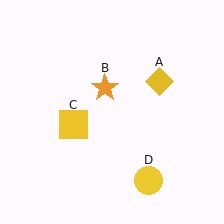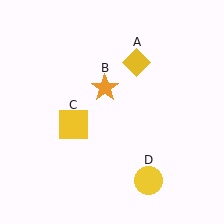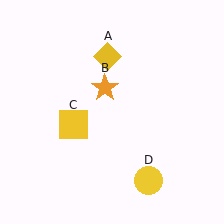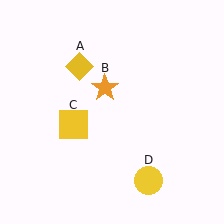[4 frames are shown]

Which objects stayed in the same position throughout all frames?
Orange star (object B) and yellow square (object C) and yellow circle (object D) remained stationary.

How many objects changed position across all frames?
1 object changed position: yellow diamond (object A).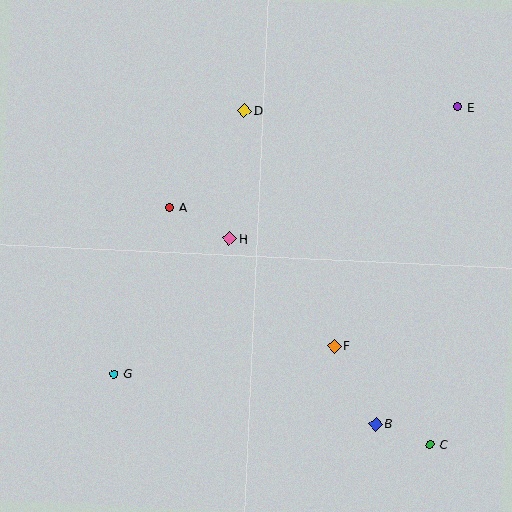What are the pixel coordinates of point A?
Point A is at (170, 207).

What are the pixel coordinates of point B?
Point B is at (375, 424).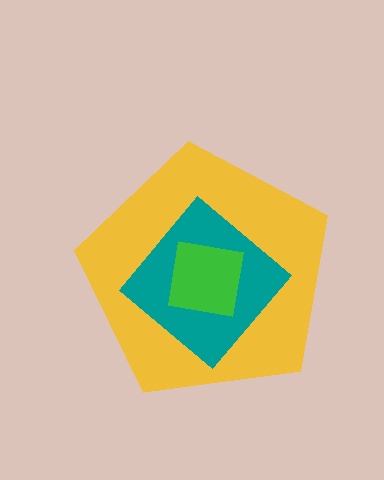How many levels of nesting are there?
3.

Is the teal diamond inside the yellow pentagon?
Yes.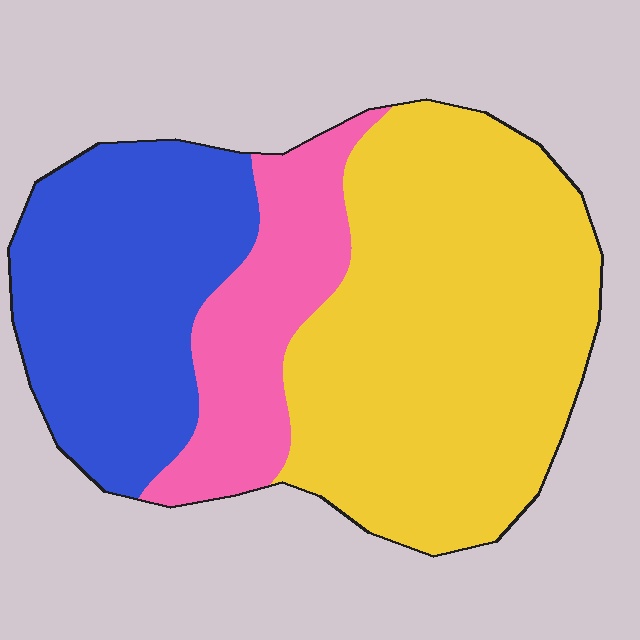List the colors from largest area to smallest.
From largest to smallest: yellow, blue, pink.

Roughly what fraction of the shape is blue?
Blue takes up about one third (1/3) of the shape.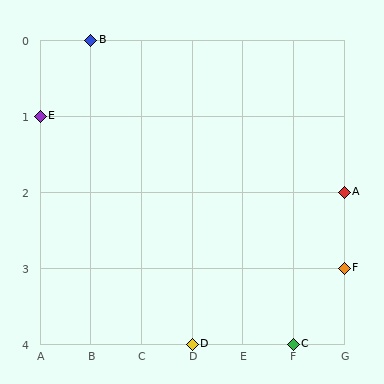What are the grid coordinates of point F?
Point F is at grid coordinates (G, 3).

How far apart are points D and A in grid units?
Points D and A are 3 columns and 2 rows apart (about 3.6 grid units diagonally).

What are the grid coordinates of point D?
Point D is at grid coordinates (D, 4).